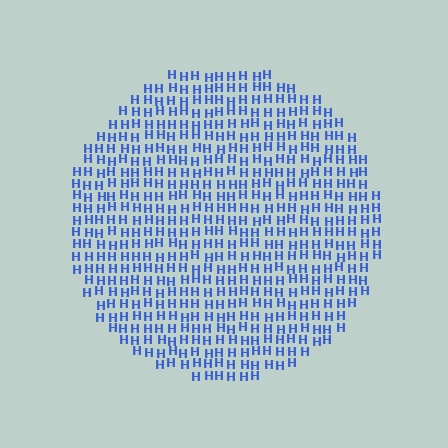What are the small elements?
The small elements are letter H's.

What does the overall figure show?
The overall figure shows a circle.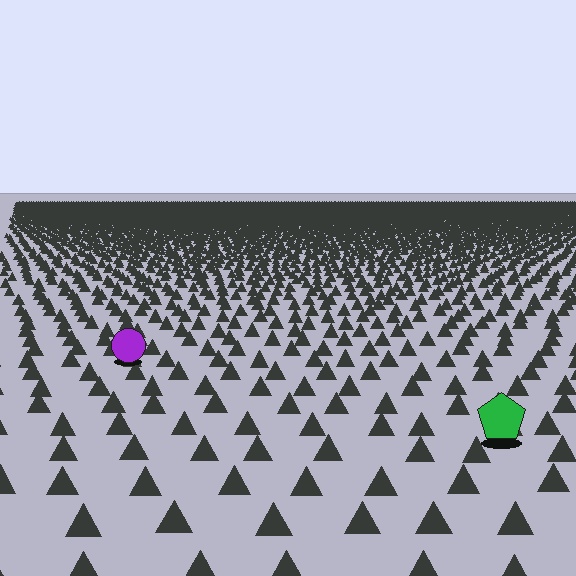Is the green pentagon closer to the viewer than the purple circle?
Yes. The green pentagon is closer — you can tell from the texture gradient: the ground texture is coarser near it.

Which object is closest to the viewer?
The green pentagon is closest. The texture marks near it are larger and more spread out.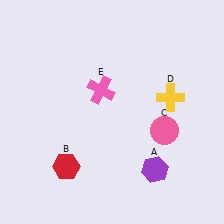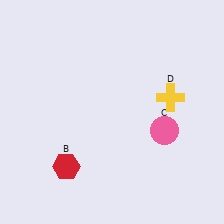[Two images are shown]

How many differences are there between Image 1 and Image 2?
There are 2 differences between the two images.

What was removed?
The pink cross (E), the purple hexagon (A) were removed in Image 2.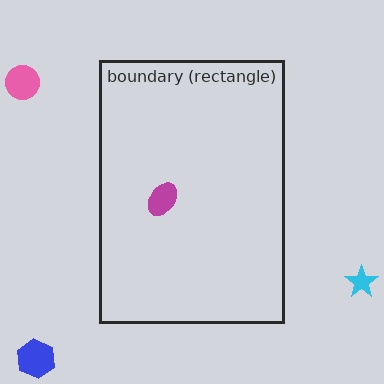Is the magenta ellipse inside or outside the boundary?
Inside.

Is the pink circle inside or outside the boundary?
Outside.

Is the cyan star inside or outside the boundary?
Outside.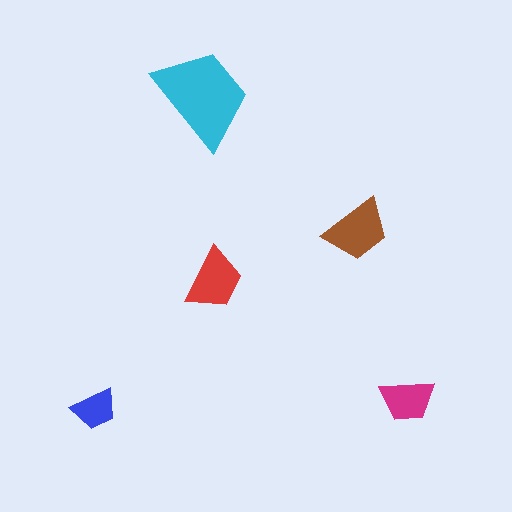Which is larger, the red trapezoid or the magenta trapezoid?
The red one.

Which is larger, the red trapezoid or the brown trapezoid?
The brown one.